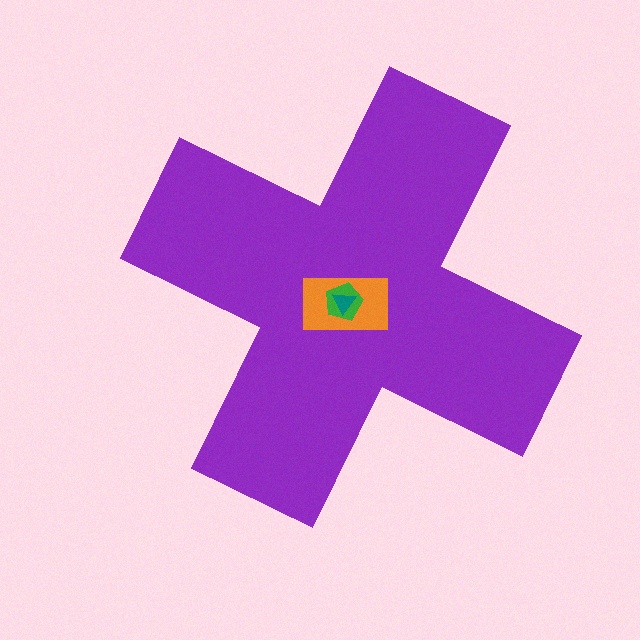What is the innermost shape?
The teal triangle.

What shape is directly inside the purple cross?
The orange rectangle.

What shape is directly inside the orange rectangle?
The green pentagon.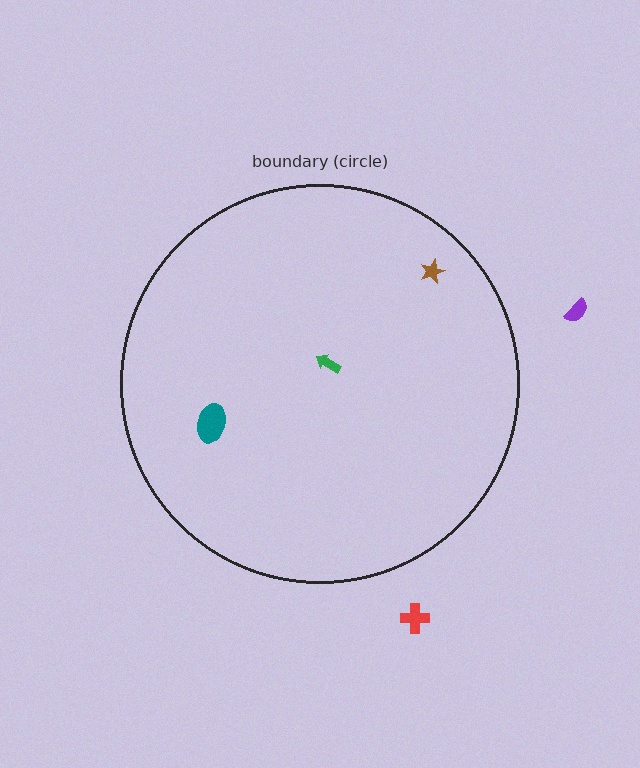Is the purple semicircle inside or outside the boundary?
Outside.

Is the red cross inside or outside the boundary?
Outside.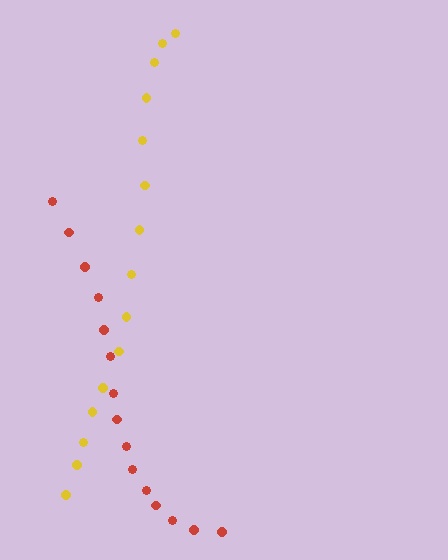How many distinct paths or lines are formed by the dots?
There are 2 distinct paths.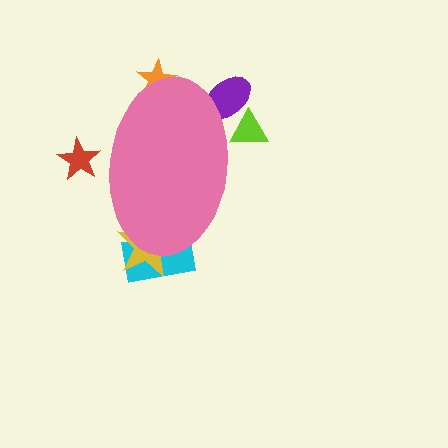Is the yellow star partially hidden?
Yes, the yellow star is partially hidden behind the pink ellipse.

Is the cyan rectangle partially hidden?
Yes, the cyan rectangle is partially hidden behind the pink ellipse.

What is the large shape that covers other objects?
A pink ellipse.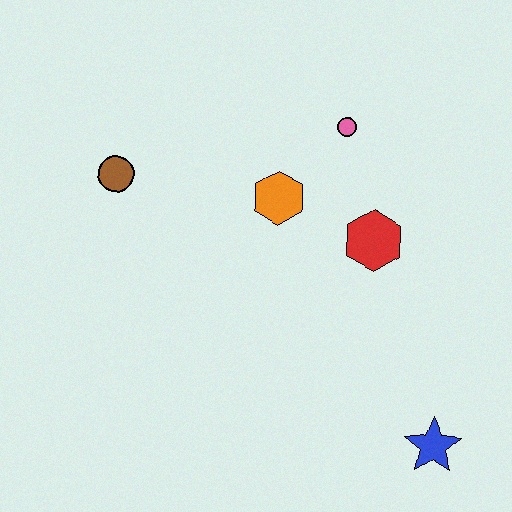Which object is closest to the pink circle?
The orange hexagon is closest to the pink circle.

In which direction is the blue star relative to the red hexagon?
The blue star is below the red hexagon.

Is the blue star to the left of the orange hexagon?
No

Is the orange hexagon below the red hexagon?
No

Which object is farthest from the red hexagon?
The brown circle is farthest from the red hexagon.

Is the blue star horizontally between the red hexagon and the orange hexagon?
No